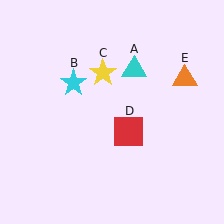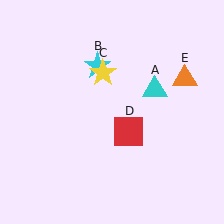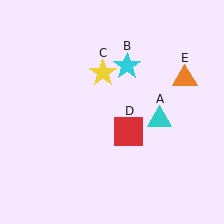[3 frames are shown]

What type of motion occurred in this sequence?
The cyan triangle (object A), cyan star (object B) rotated clockwise around the center of the scene.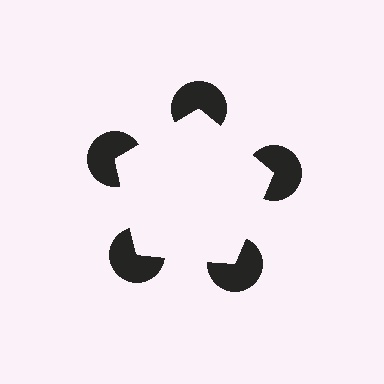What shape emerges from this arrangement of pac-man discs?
An illusory pentagon — its edges are inferred from the aligned wedge cuts in the pac-man discs, not physically drawn.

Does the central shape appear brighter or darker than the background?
It typically appears slightly brighter than the background, even though no actual brightness change is drawn.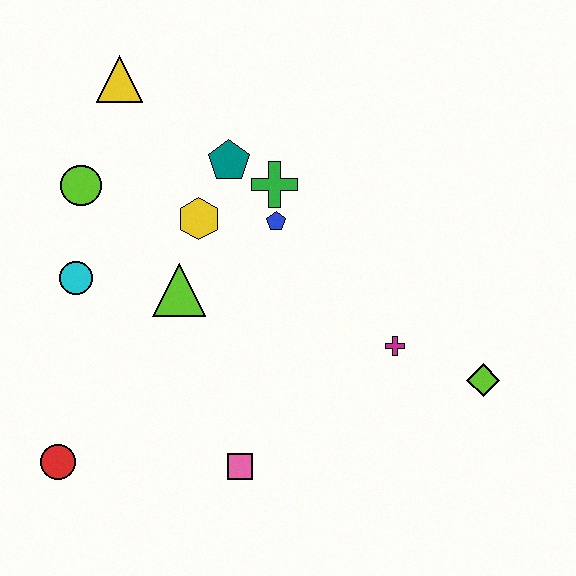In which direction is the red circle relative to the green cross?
The red circle is below the green cross.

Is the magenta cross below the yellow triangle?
Yes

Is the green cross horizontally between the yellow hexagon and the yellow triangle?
No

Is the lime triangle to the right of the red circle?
Yes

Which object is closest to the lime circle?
The cyan circle is closest to the lime circle.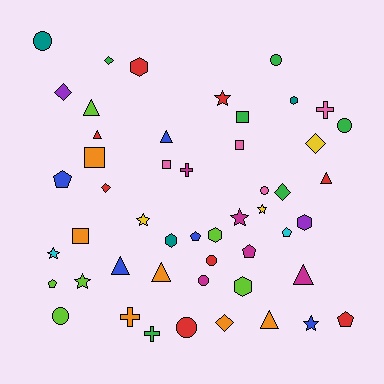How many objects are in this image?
There are 50 objects.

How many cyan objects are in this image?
There are 2 cyan objects.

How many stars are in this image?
There are 7 stars.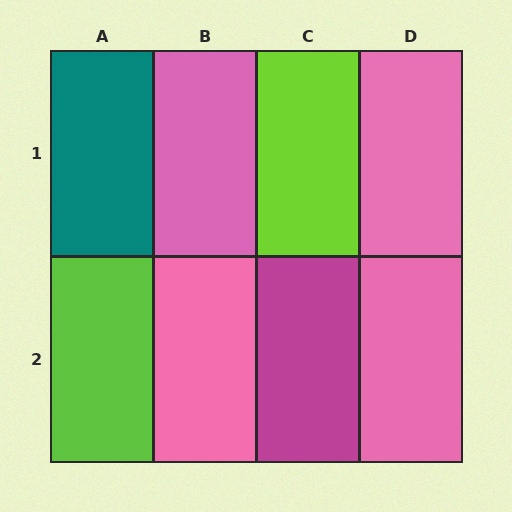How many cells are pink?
4 cells are pink.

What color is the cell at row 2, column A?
Lime.